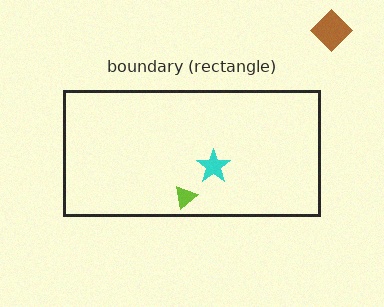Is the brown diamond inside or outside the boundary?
Outside.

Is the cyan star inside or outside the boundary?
Inside.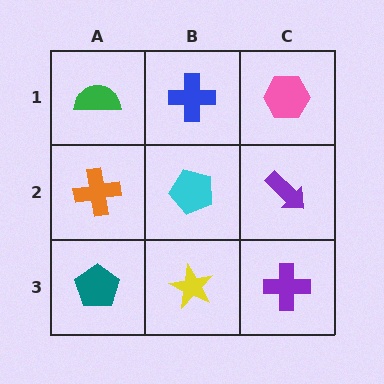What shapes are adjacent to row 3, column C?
A purple arrow (row 2, column C), a yellow star (row 3, column B).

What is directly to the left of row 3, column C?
A yellow star.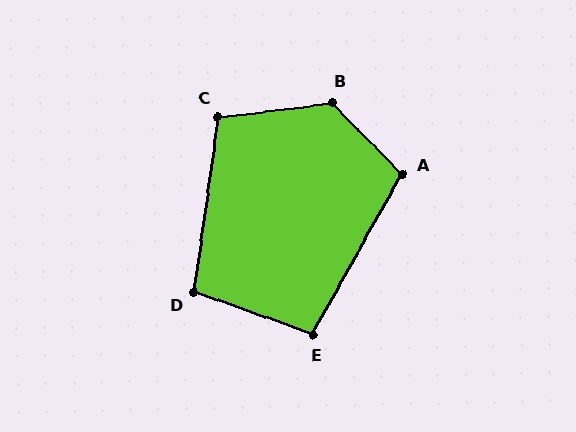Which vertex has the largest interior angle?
B, at approximately 127 degrees.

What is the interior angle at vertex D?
Approximately 102 degrees (obtuse).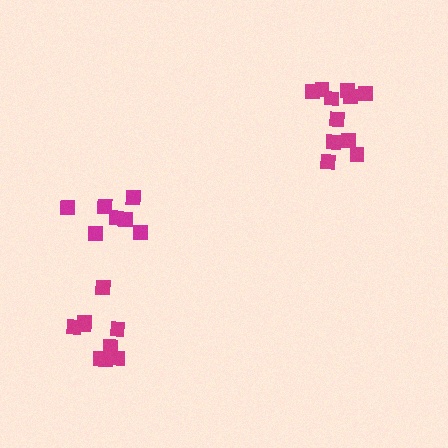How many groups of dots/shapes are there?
There are 3 groups.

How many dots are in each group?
Group 1: 7 dots, Group 2: 11 dots, Group 3: 9 dots (27 total).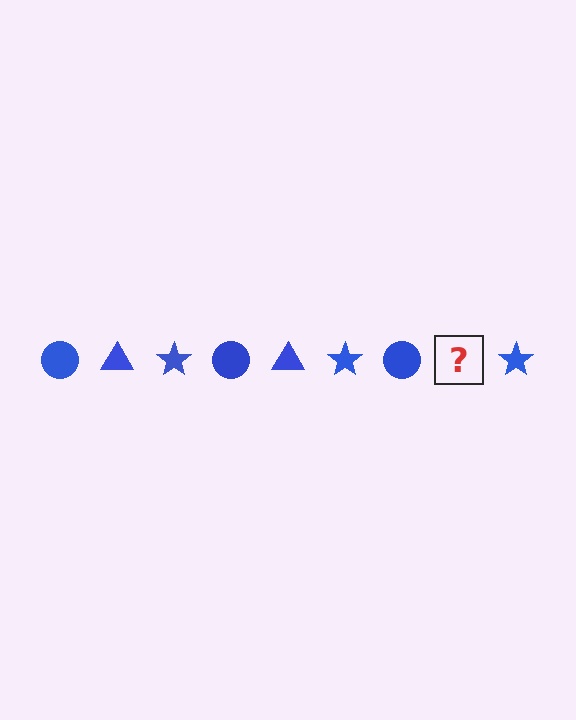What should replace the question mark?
The question mark should be replaced with a blue triangle.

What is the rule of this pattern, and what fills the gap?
The rule is that the pattern cycles through circle, triangle, star shapes in blue. The gap should be filled with a blue triangle.